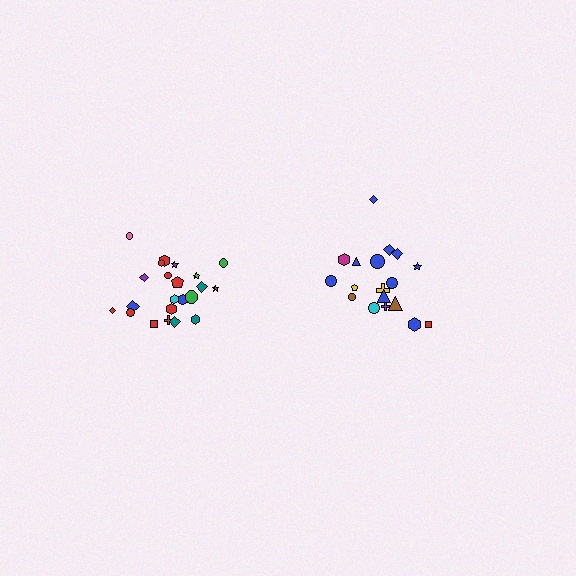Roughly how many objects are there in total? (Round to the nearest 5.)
Roughly 40 objects in total.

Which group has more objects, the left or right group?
The left group.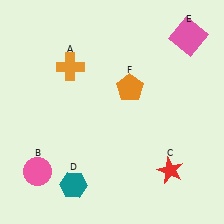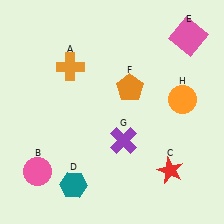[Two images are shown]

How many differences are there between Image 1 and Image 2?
There are 2 differences between the two images.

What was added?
A purple cross (G), an orange circle (H) were added in Image 2.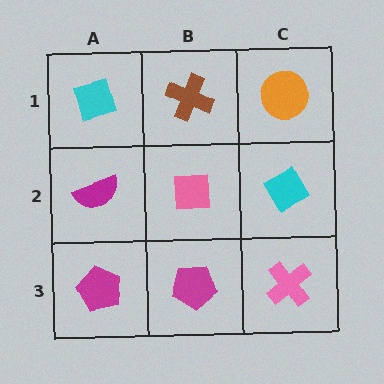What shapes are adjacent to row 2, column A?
A cyan diamond (row 1, column A), a magenta pentagon (row 3, column A), a pink square (row 2, column B).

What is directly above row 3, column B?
A pink square.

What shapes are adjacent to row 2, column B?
A brown cross (row 1, column B), a magenta pentagon (row 3, column B), a magenta semicircle (row 2, column A), a cyan diamond (row 2, column C).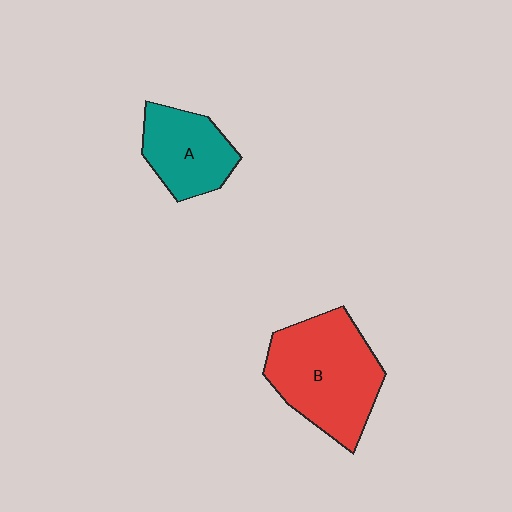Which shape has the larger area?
Shape B (red).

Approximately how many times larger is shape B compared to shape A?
Approximately 1.7 times.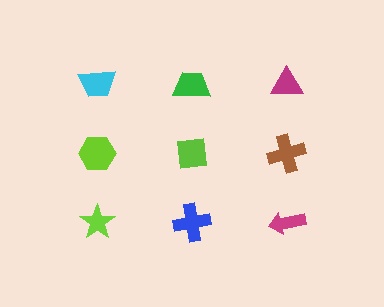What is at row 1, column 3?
A magenta triangle.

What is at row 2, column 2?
A lime square.